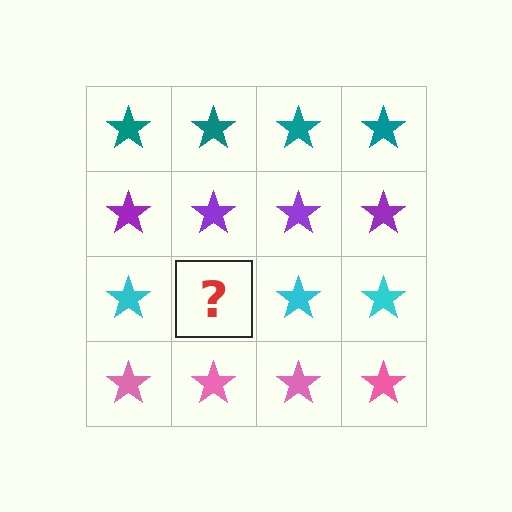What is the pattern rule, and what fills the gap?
The rule is that each row has a consistent color. The gap should be filled with a cyan star.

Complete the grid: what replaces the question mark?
The question mark should be replaced with a cyan star.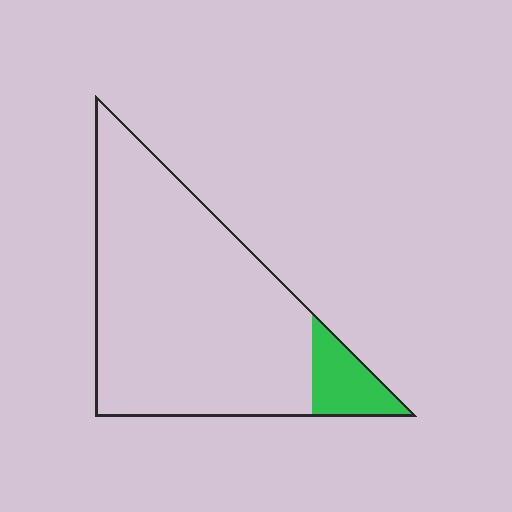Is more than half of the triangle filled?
No.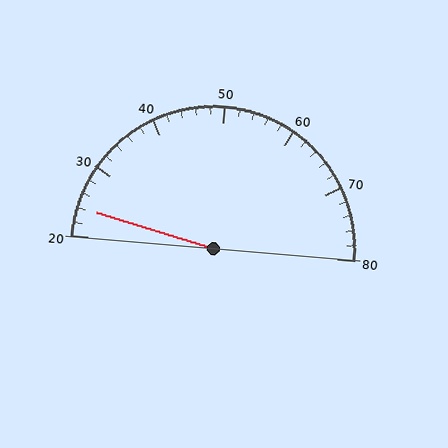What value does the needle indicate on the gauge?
The needle indicates approximately 24.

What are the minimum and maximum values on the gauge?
The gauge ranges from 20 to 80.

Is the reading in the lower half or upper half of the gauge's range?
The reading is in the lower half of the range (20 to 80).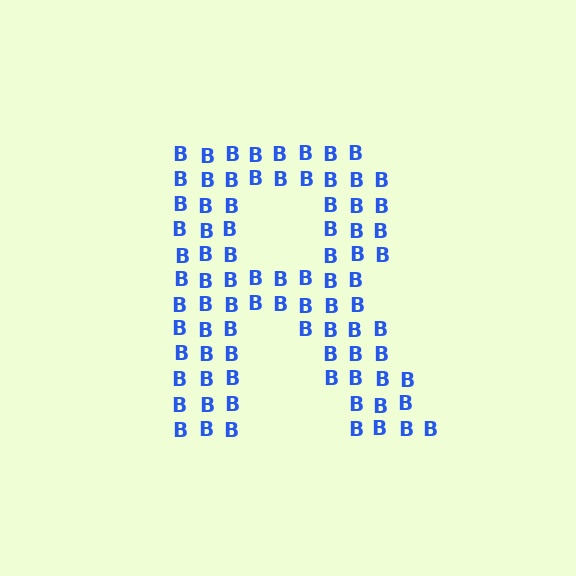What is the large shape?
The large shape is the letter R.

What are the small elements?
The small elements are letter B's.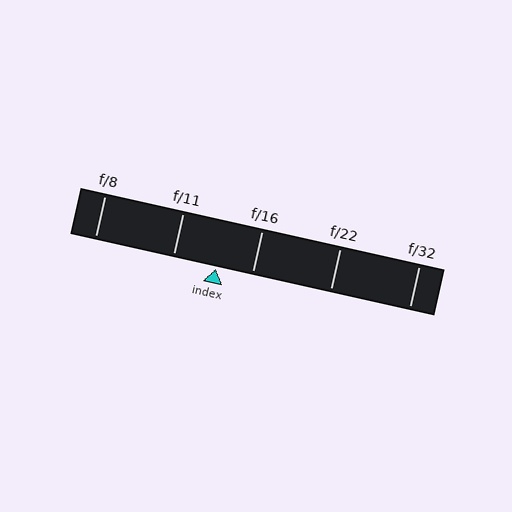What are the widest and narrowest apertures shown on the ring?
The widest aperture shown is f/8 and the narrowest is f/32.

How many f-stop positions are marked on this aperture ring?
There are 5 f-stop positions marked.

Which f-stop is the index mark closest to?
The index mark is closest to f/16.